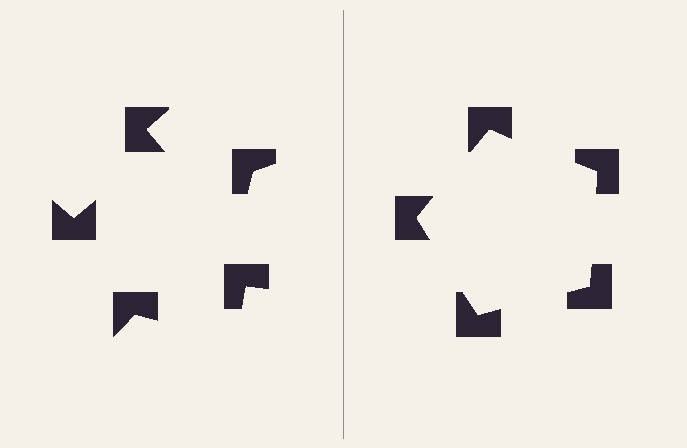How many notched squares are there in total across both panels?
10 — 5 on each side.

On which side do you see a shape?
An illusory pentagon appears on the right side. On the left side the wedge cuts are rotated, so no coherent shape forms.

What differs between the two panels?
The notched squares are positioned identically on both sides; only the wedge orientations differ. On the right they align to a pentagon; on the left they are misaligned.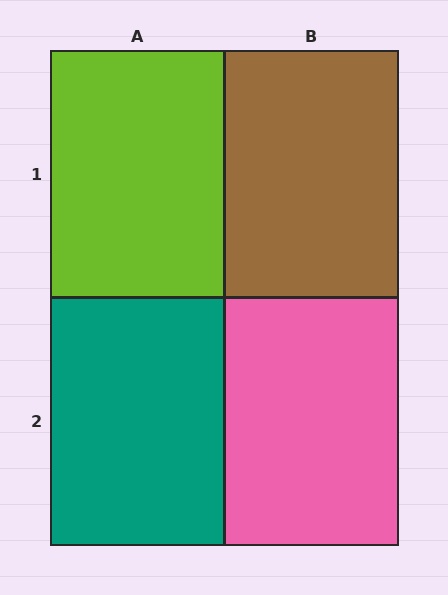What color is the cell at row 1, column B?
Brown.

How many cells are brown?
1 cell is brown.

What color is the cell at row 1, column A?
Lime.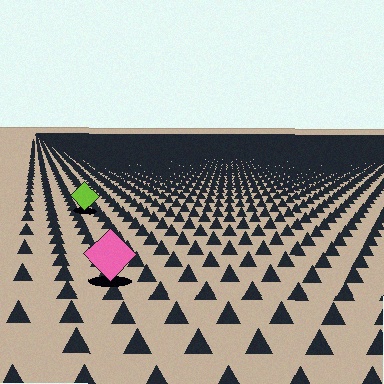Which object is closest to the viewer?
The pink diamond is closest. The texture marks near it are larger and more spread out.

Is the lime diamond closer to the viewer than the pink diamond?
No. The pink diamond is closer — you can tell from the texture gradient: the ground texture is coarser near it.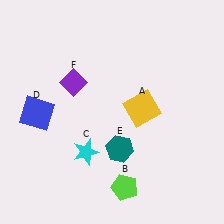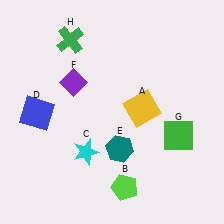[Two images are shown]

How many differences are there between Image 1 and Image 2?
There are 2 differences between the two images.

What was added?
A green square (G), a green cross (H) were added in Image 2.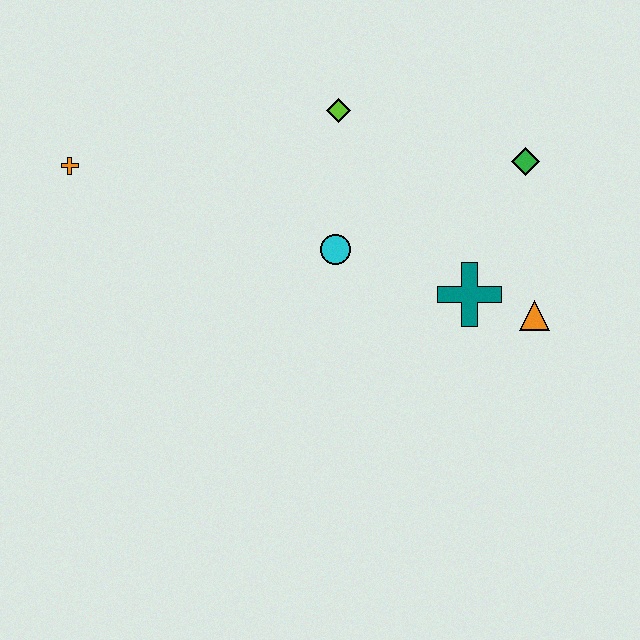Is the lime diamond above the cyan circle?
Yes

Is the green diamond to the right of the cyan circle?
Yes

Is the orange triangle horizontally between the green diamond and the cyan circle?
No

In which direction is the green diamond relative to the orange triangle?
The green diamond is above the orange triangle.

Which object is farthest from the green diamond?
The orange cross is farthest from the green diamond.